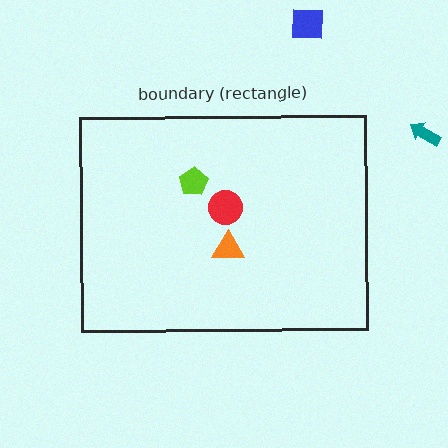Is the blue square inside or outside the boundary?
Outside.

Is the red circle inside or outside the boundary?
Inside.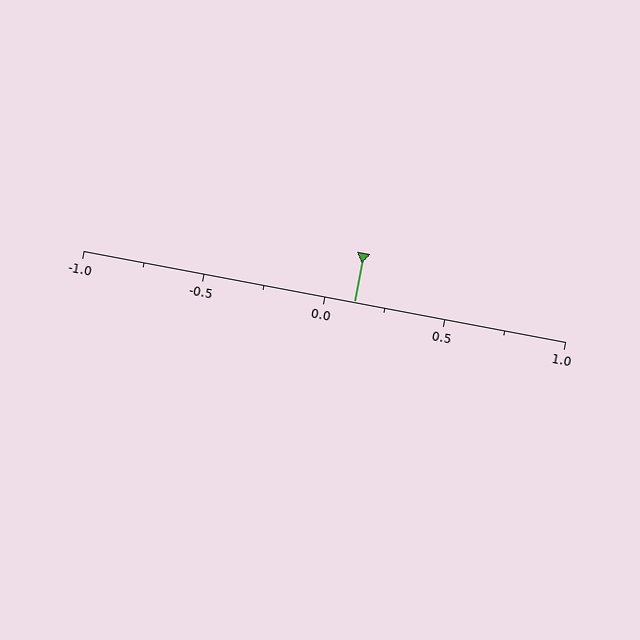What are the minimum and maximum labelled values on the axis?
The axis runs from -1.0 to 1.0.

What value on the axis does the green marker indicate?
The marker indicates approximately 0.12.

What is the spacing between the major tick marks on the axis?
The major ticks are spaced 0.5 apart.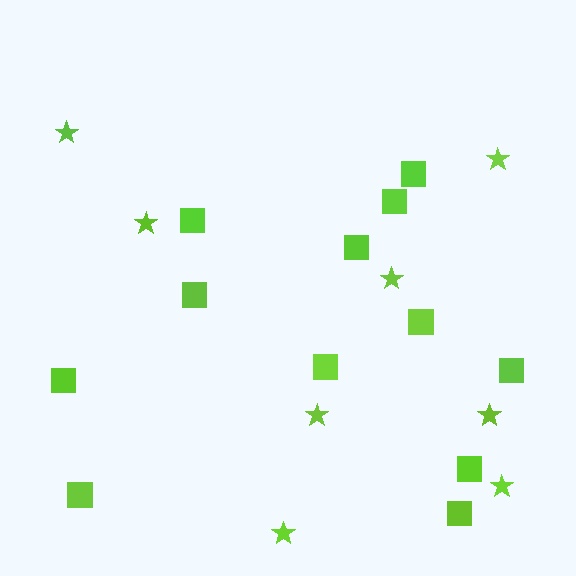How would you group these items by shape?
There are 2 groups: one group of squares (12) and one group of stars (8).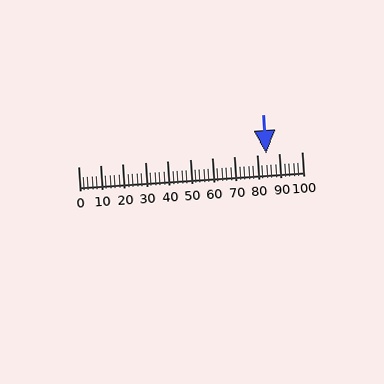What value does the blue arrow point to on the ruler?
The blue arrow points to approximately 84.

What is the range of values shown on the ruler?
The ruler shows values from 0 to 100.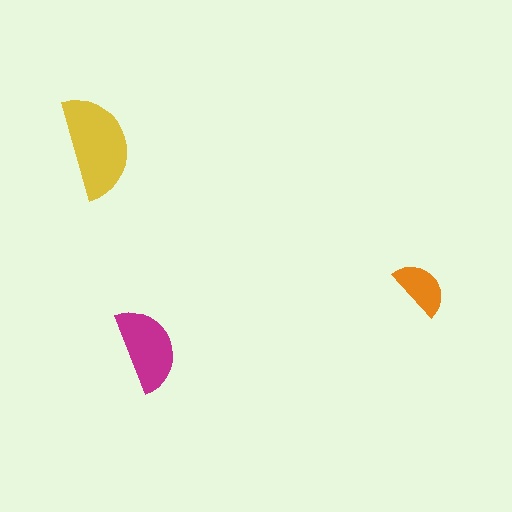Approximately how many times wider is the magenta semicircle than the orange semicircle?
About 1.5 times wider.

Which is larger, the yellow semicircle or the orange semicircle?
The yellow one.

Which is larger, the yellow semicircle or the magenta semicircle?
The yellow one.